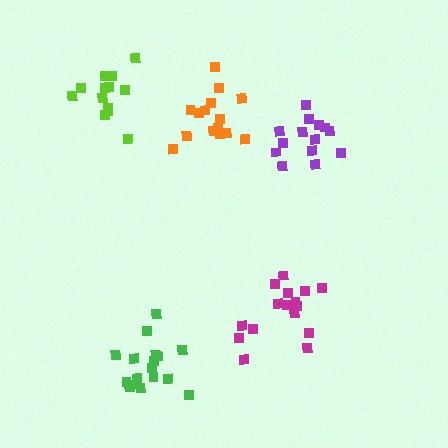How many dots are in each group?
Group 1: 17 dots, Group 2: 13 dots, Group 3: 14 dots, Group 4: 16 dots, Group 5: 15 dots (75 total).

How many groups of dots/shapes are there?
There are 5 groups.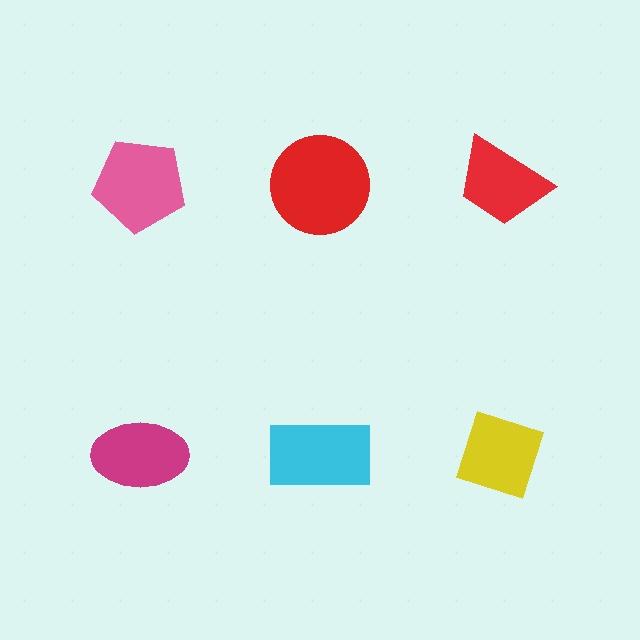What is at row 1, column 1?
A pink pentagon.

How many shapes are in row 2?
3 shapes.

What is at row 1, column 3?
A red trapezoid.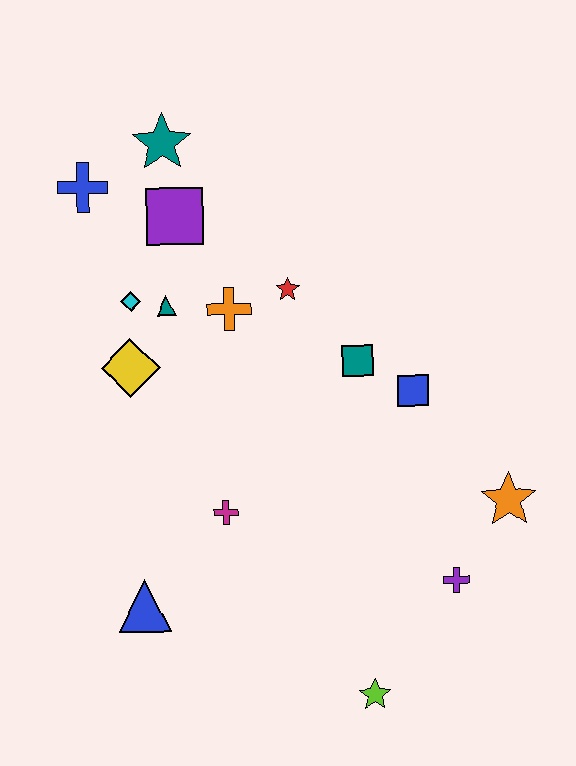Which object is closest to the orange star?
The purple cross is closest to the orange star.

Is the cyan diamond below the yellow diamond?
No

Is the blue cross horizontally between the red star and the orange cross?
No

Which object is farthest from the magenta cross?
The teal star is farthest from the magenta cross.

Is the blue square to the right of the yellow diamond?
Yes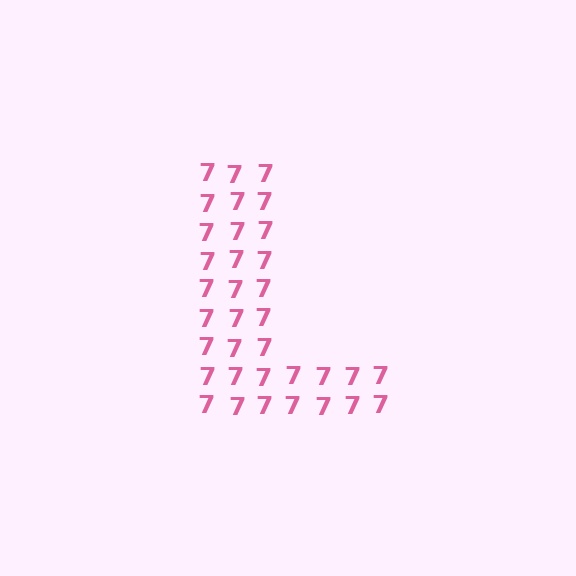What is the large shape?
The large shape is the letter L.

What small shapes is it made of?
It is made of small digit 7's.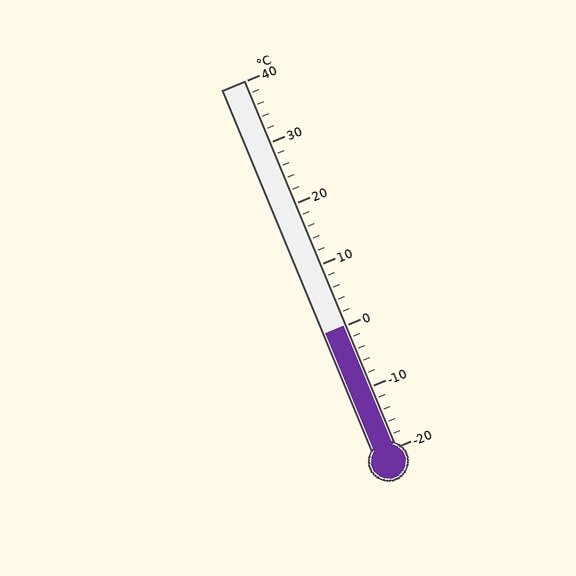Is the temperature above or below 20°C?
The temperature is below 20°C.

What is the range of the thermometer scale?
The thermometer scale ranges from -20°C to 40°C.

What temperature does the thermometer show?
The thermometer shows approximately 0°C.